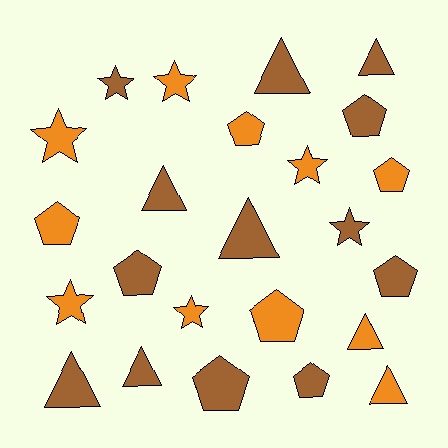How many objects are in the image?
There are 24 objects.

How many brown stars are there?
There are 2 brown stars.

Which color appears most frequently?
Brown, with 13 objects.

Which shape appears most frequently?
Pentagon, with 9 objects.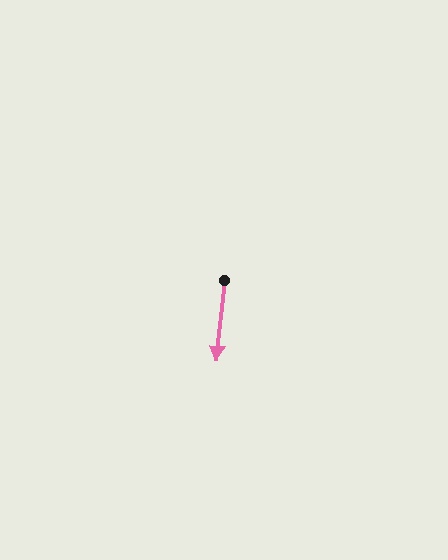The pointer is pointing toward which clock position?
Roughly 6 o'clock.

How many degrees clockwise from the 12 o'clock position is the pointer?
Approximately 186 degrees.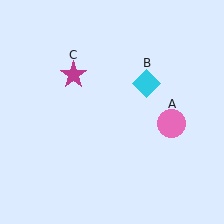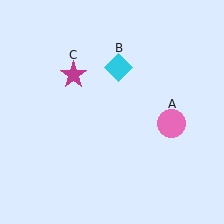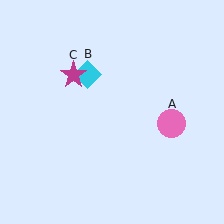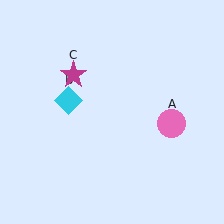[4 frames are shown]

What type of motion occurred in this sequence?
The cyan diamond (object B) rotated counterclockwise around the center of the scene.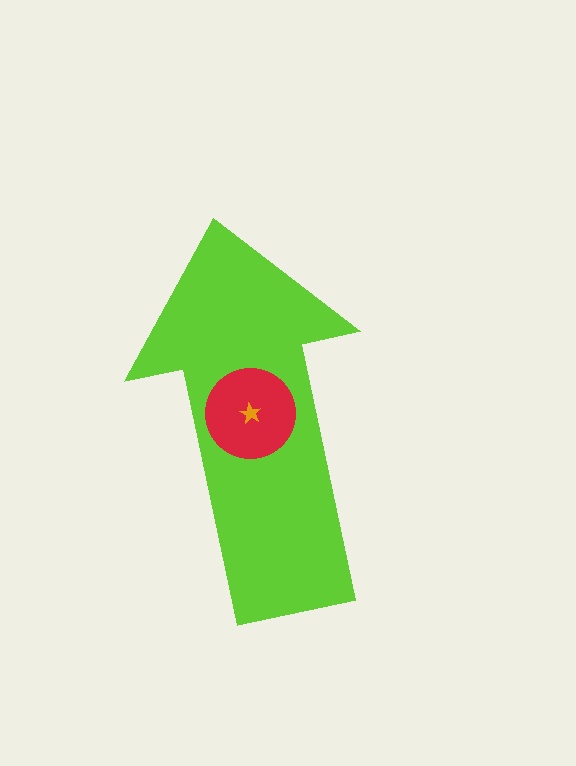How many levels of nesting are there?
3.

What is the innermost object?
The orange star.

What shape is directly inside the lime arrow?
The red circle.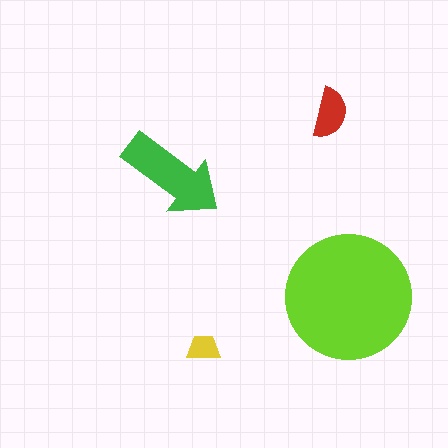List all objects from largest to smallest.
The lime circle, the green arrow, the red semicircle, the yellow trapezoid.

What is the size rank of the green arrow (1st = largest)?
2nd.